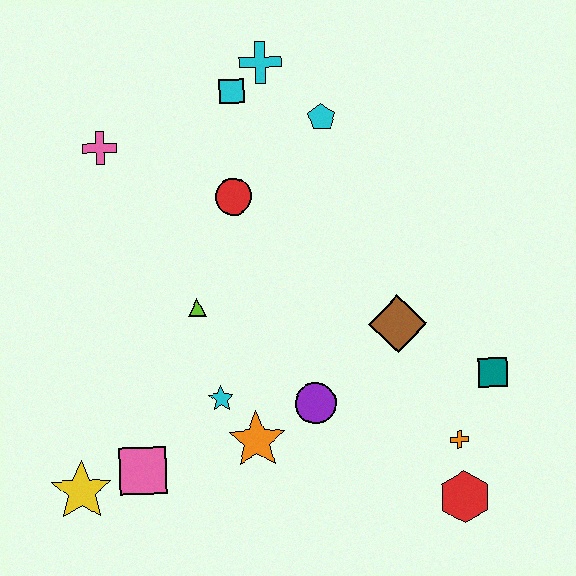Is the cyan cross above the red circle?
Yes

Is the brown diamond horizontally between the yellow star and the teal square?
Yes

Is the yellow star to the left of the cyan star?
Yes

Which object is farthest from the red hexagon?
The pink cross is farthest from the red hexagon.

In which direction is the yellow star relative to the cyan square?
The yellow star is below the cyan square.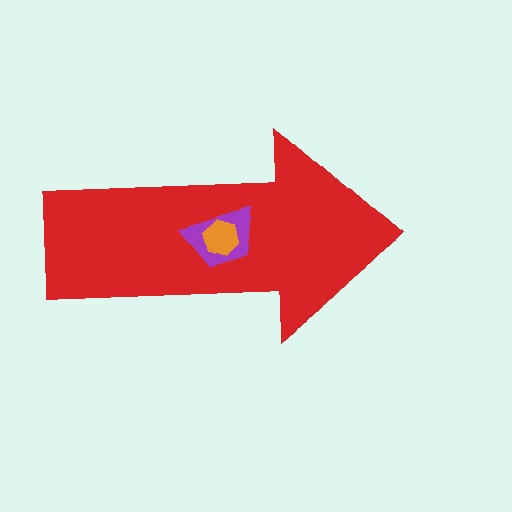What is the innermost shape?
The orange hexagon.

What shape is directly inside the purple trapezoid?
The orange hexagon.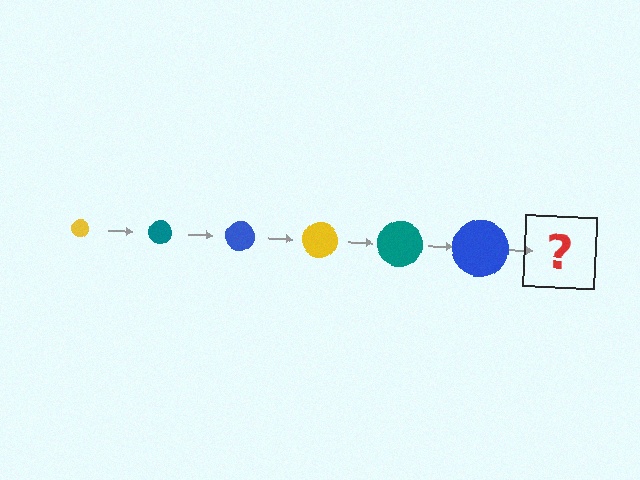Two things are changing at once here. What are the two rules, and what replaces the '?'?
The two rules are that the circle grows larger each step and the color cycles through yellow, teal, and blue. The '?' should be a yellow circle, larger than the previous one.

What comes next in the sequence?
The next element should be a yellow circle, larger than the previous one.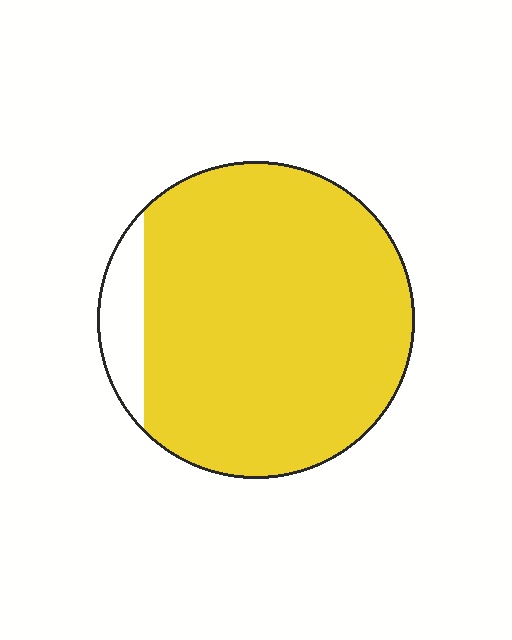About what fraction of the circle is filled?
About nine tenths (9/10).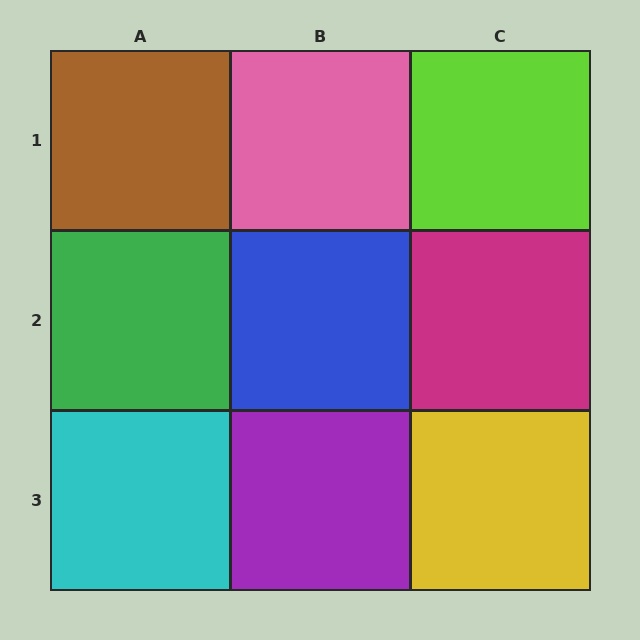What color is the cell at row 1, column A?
Brown.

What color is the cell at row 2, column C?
Magenta.